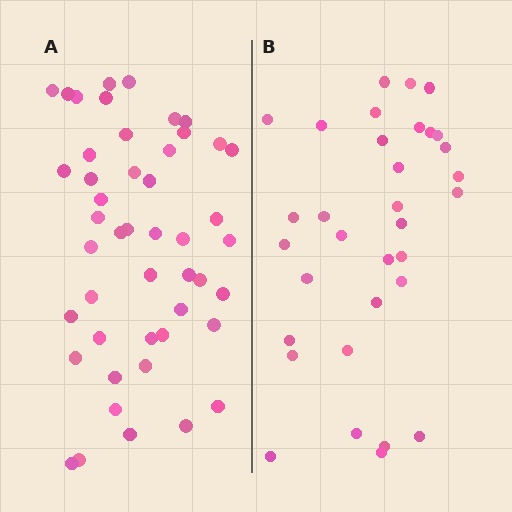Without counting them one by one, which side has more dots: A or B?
Region A (the left region) has more dots.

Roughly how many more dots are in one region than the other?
Region A has approximately 15 more dots than region B.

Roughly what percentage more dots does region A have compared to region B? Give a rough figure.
About 40% more.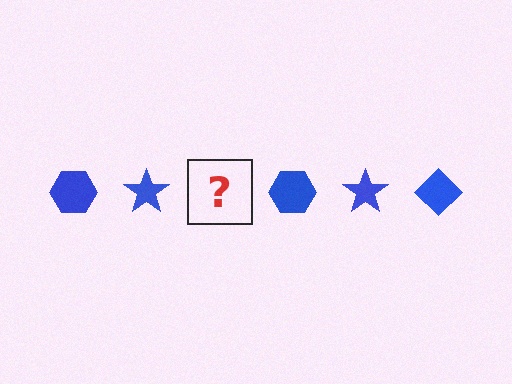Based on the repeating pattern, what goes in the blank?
The blank should be a blue diamond.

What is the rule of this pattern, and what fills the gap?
The rule is that the pattern cycles through hexagon, star, diamond shapes in blue. The gap should be filled with a blue diamond.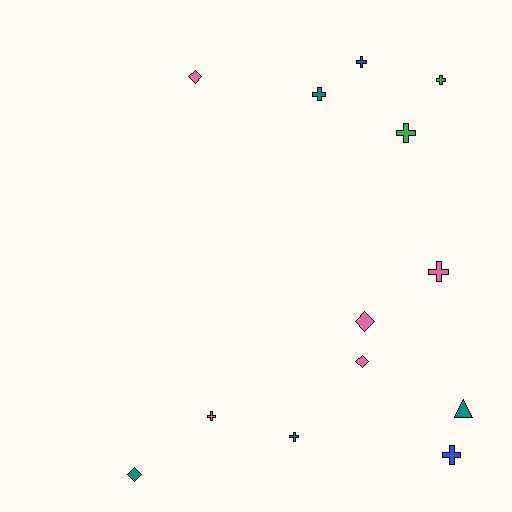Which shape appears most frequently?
Cross, with 8 objects.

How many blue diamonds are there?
There are no blue diamonds.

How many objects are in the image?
There are 13 objects.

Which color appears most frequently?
Pink, with 5 objects.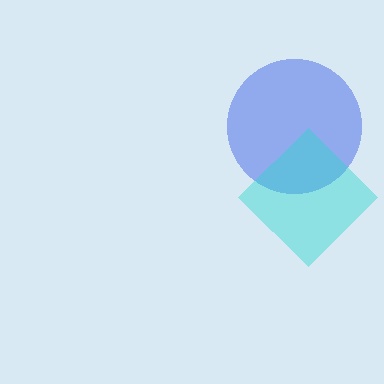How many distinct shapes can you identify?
There are 2 distinct shapes: a blue circle, a cyan diamond.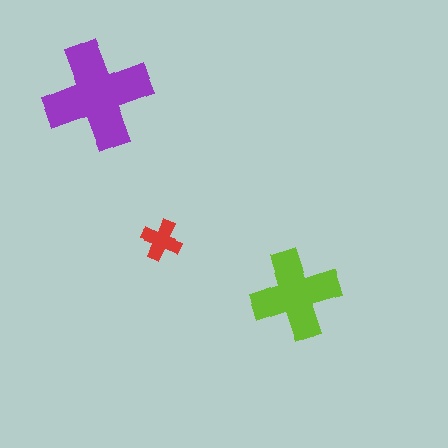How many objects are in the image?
There are 3 objects in the image.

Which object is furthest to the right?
The lime cross is rightmost.